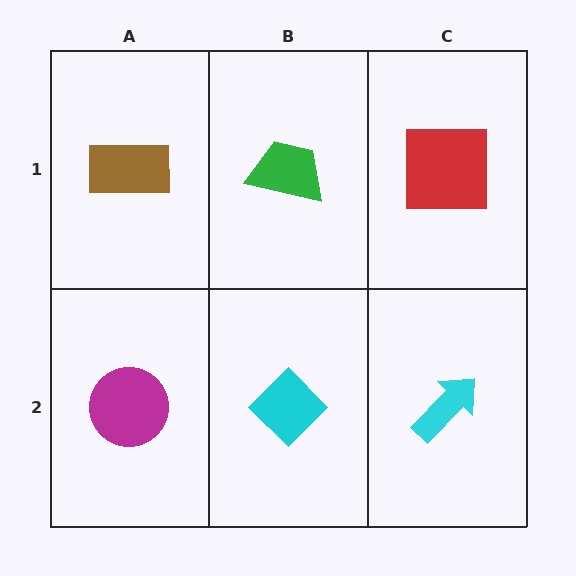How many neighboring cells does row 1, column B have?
3.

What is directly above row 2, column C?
A red square.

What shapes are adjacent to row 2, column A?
A brown rectangle (row 1, column A), a cyan diamond (row 2, column B).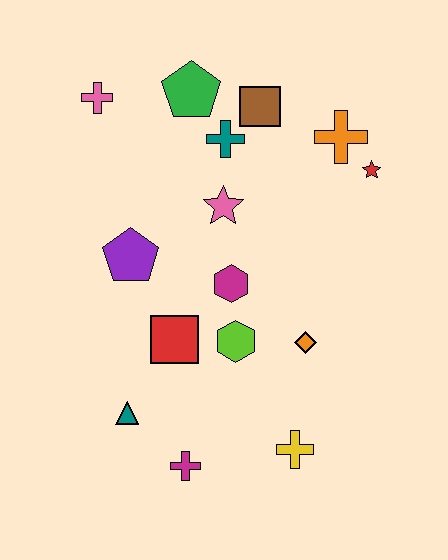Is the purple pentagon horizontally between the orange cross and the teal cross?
No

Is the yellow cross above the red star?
No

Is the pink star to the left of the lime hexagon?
Yes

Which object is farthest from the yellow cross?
The pink cross is farthest from the yellow cross.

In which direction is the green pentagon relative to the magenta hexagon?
The green pentagon is above the magenta hexagon.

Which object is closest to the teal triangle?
The magenta cross is closest to the teal triangle.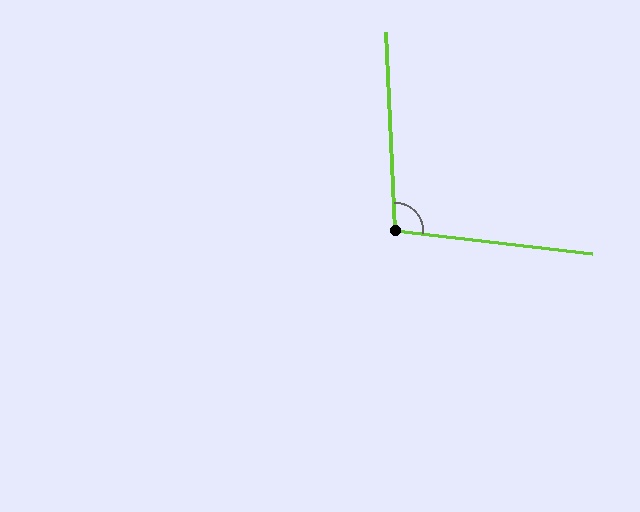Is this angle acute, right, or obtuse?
It is obtuse.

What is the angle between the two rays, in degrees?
Approximately 99 degrees.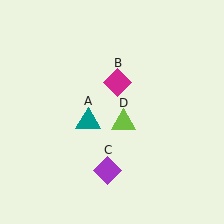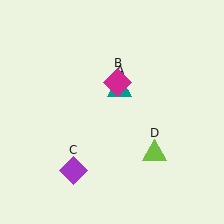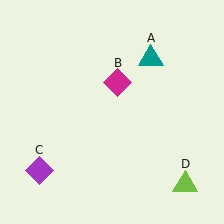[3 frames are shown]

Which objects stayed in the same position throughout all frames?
Magenta diamond (object B) remained stationary.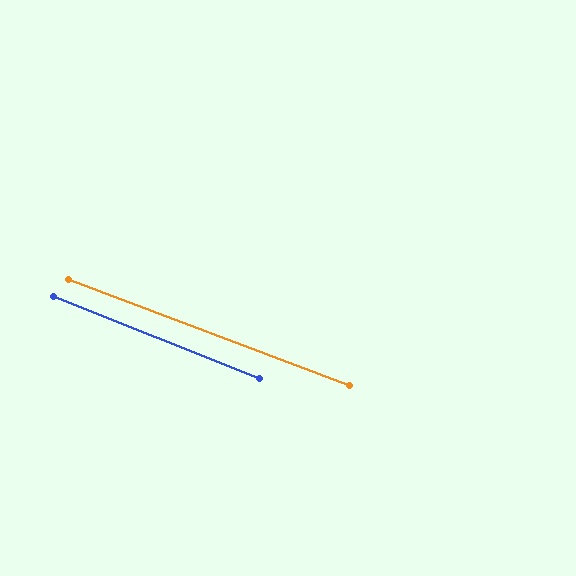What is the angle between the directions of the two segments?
Approximately 1 degree.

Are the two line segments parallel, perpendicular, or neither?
Parallel — their directions differ by only 1.0°.